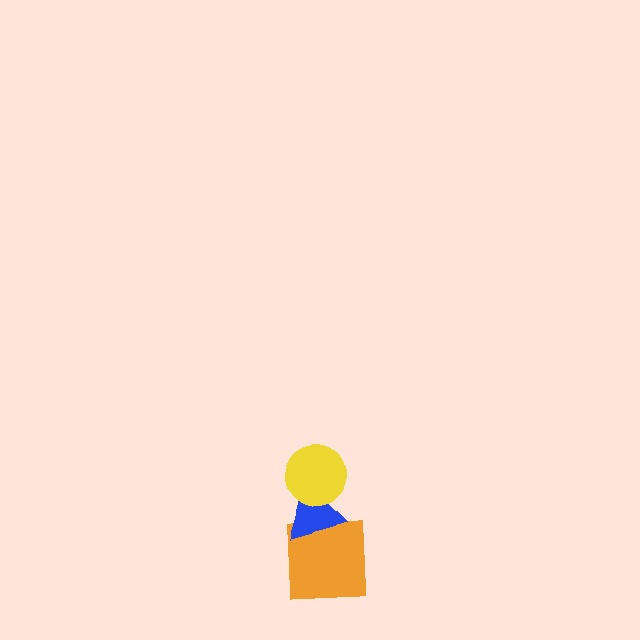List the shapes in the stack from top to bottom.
From top to bottom: the yellow circle, the blue triangle, the orange square.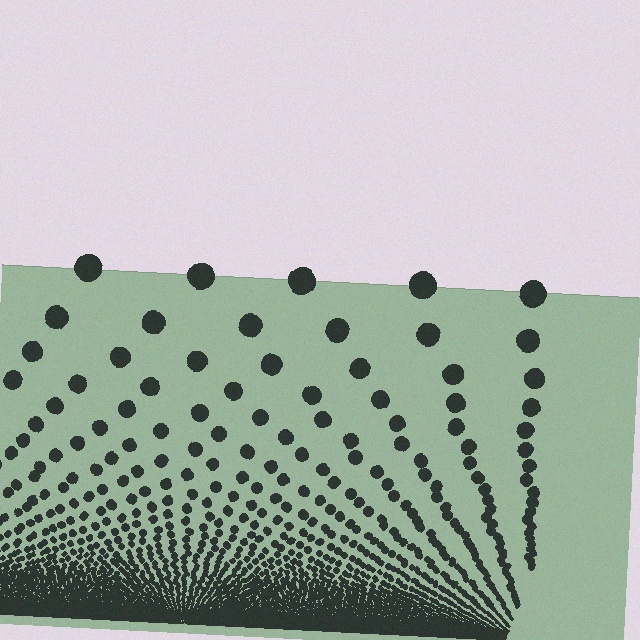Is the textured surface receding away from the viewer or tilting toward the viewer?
The surface appears to tilt toward the viewer. Texture elements get larger and sparser toward the top.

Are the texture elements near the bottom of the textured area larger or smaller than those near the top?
Smaller. The gradient is inverted — elements near the bottom are smaller and denser.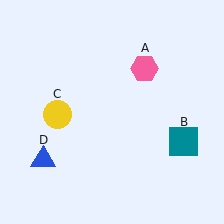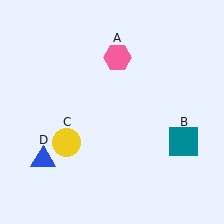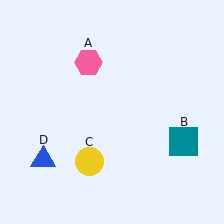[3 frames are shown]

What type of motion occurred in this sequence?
The pink hexagon (object A), yellow circle (object C) rotated counterclockwise around the center of the scene.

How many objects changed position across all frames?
2 objects changed position: pink hexagon (object A), yellow circle (object C).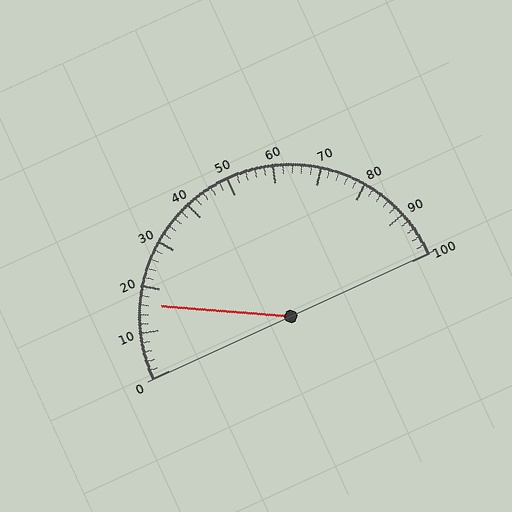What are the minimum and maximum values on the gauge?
The gauge ranges from 0 to 100.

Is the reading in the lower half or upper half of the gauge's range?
The reading is in the lower half of the range (0 to 100).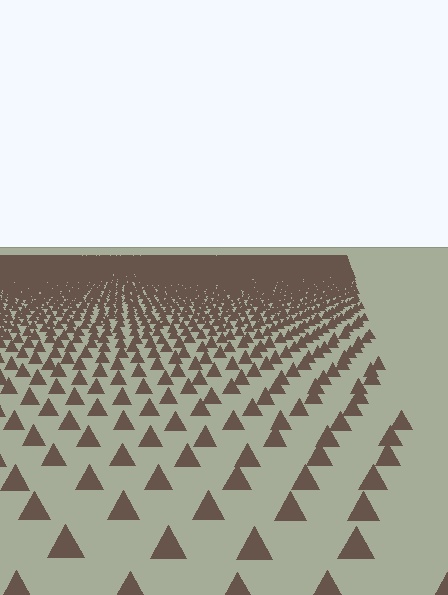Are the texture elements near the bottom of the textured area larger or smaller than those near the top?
Larger. Near the bottom, elements are closer to the viewer and appear at a bigger on-screen size.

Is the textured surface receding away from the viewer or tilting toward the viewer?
The surface is receding away from the viewer. Texture elements get smaller and denser toward the top.